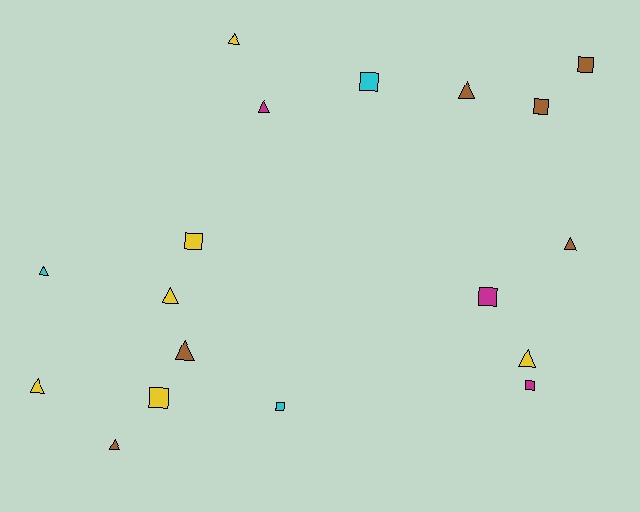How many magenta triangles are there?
There is 1 magenta triangle.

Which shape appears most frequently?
Triangle, with 10 objects.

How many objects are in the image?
There are 18 objects.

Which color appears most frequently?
Yellow, with 6 objects.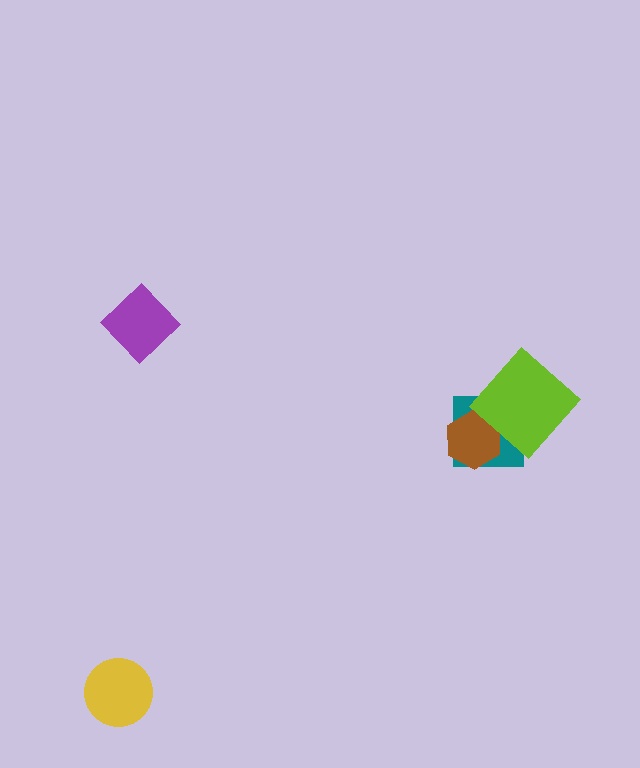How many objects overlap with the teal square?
2 objects overlap with the teal square.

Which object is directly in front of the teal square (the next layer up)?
The brown hexagon is directly in front of the teal square.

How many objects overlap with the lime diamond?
1 object overlaps with the lime diamond.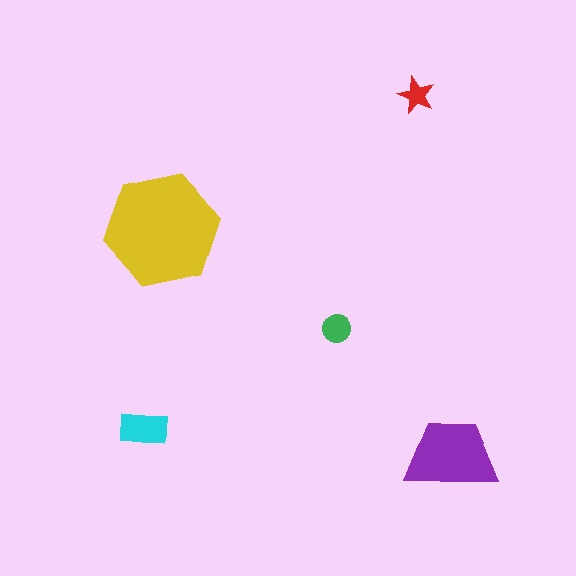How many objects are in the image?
There are 5 objects in the image.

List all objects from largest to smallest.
The yellow hexagon, the purple trapezoid, the cyan rectangle, the green circle, the red star.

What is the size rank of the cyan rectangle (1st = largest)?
3rd.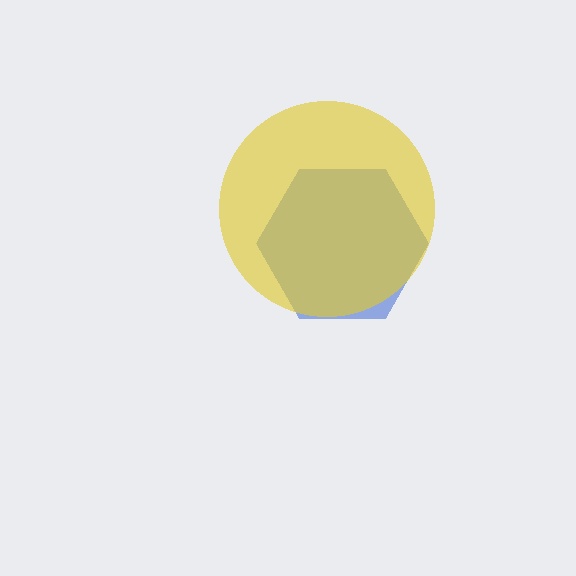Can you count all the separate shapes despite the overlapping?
Yes, there are 2 separate shapes.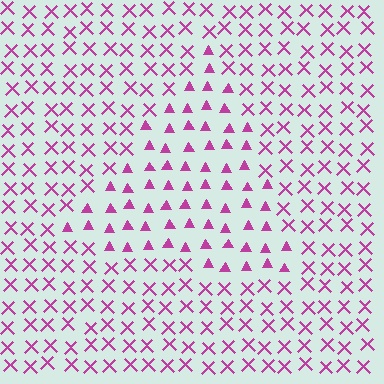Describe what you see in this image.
The image is filled with small magenta elements arranged in a uniform grid. A triangle-shaped region contains triangles, while the surrounding area contains X marks. The boundary is defined purely by the change in element shape.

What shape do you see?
I see a triangle.